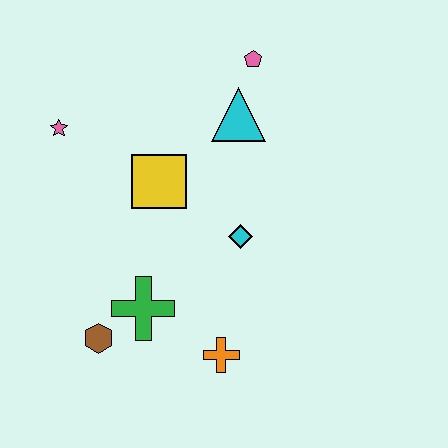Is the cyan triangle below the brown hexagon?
No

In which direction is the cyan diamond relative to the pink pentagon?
The cyan diamond is below the pink pentagon.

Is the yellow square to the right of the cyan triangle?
No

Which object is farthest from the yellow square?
The orange cross is farthest from the yellow square.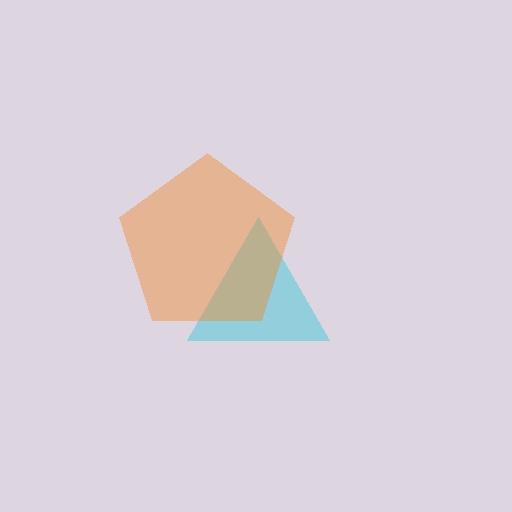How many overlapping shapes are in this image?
There are 2 overlapping shapes in the image.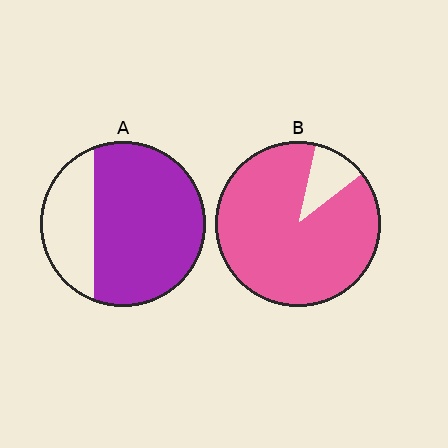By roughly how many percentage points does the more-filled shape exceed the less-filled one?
By roughly 15 percentage points (B over A).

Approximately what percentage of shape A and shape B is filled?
A is approximately 70% and B is approximately 90%.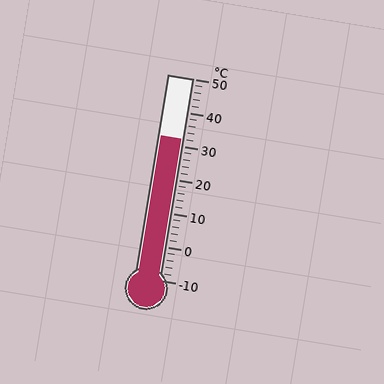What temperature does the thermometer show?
The thermometer shows approximately 32°C.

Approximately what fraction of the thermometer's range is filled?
The thermometer is filled to approximately 70% of its range.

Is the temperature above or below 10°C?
The temperature is above 10°C.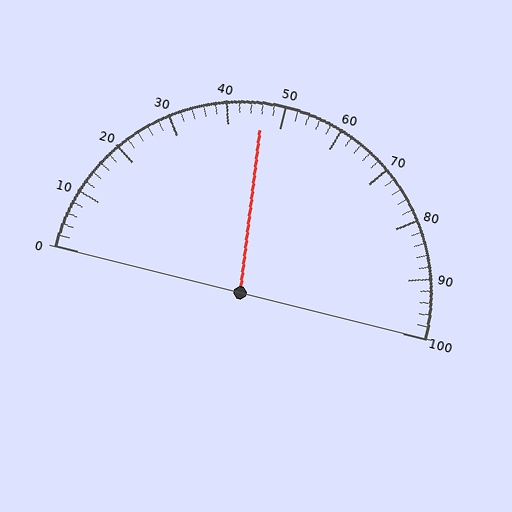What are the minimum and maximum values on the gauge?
The gauge ranges from 0 to 100.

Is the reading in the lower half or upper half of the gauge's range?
The reading is in the lower half of the range (0 to 100).